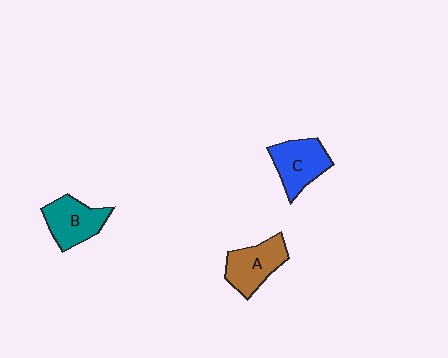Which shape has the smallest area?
Shape A (brown).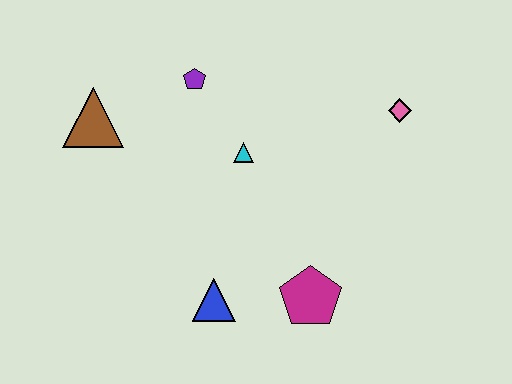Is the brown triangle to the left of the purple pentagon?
Yes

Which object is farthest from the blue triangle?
The pink diamond is farthest from the blue triangle.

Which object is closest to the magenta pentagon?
The blue triangle is closest to the magenta pentagon.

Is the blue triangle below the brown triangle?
Yes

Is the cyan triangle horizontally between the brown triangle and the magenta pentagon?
Yes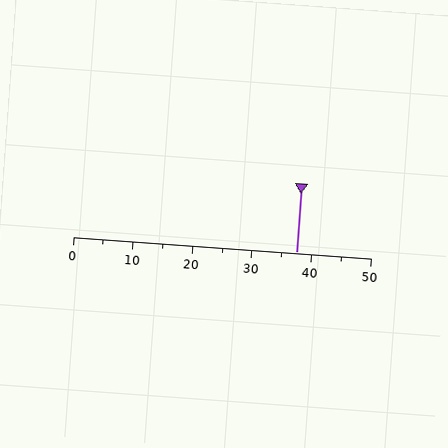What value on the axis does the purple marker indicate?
The marker indicates approximately 37.5.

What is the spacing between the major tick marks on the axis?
The major ticks are spaced 10 apart.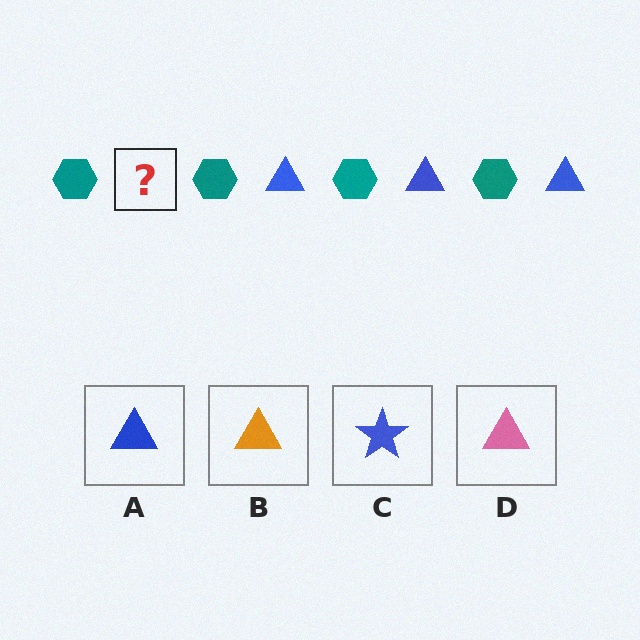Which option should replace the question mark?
Option A.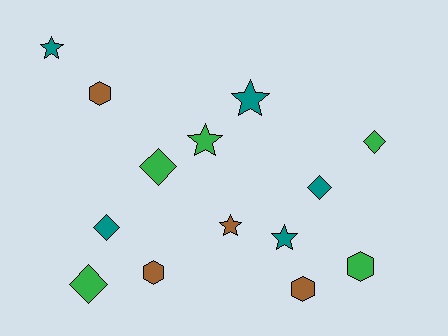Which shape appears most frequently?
Diamond, with 5 objects.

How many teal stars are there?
There are 3 teal stars.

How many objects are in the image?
There are 14 objects.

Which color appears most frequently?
Teal, with 5 objects.